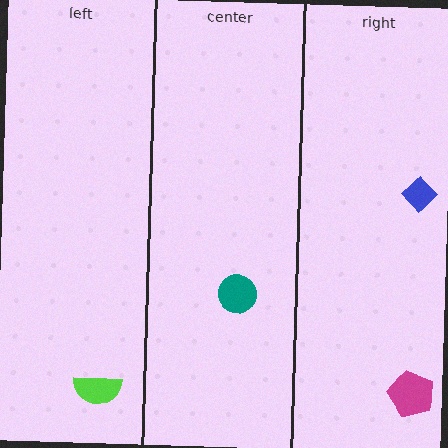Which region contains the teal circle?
The center region.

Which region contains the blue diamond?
The right region.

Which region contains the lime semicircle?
The left region.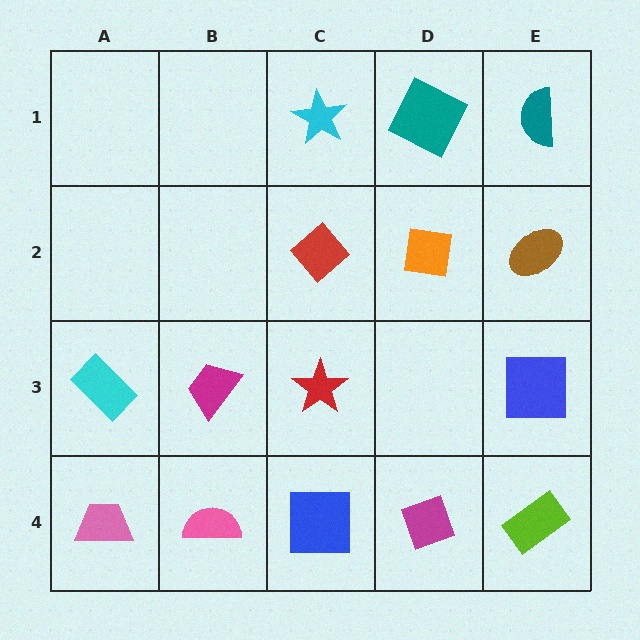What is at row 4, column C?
A blue square.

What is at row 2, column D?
An orange square.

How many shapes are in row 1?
3 shapes.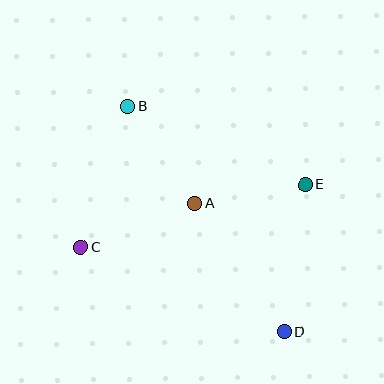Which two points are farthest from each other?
Points B and D are farthest from each other.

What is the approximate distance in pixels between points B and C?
The distance between B and C is approximately 149 pixels.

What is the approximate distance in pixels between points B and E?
The distance between B and E is approximately 194 pixels.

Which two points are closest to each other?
Points A and E are closest to each other.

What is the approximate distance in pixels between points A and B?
The distance between A and B is approximately 118 pixels.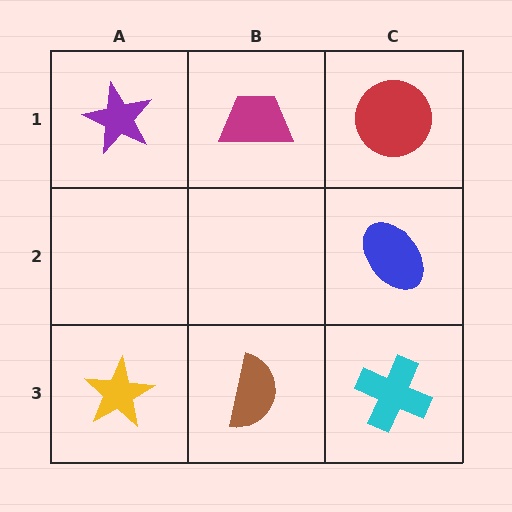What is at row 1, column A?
A purple star.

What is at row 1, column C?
A red circle.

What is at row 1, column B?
A magenta trapezoid.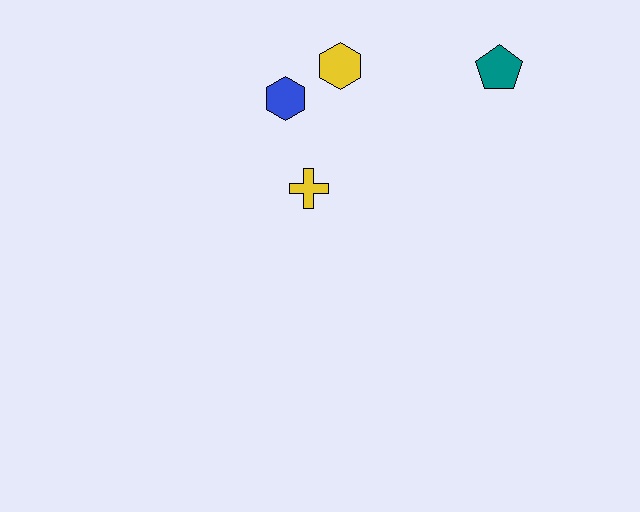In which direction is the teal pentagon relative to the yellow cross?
The teal pentagon is to the right of the yellow cross.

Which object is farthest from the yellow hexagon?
The teal pentagon is farthest from the yellow hexagon.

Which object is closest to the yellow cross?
The blue hexagon is closest to the yellow cross.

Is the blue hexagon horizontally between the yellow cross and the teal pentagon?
No